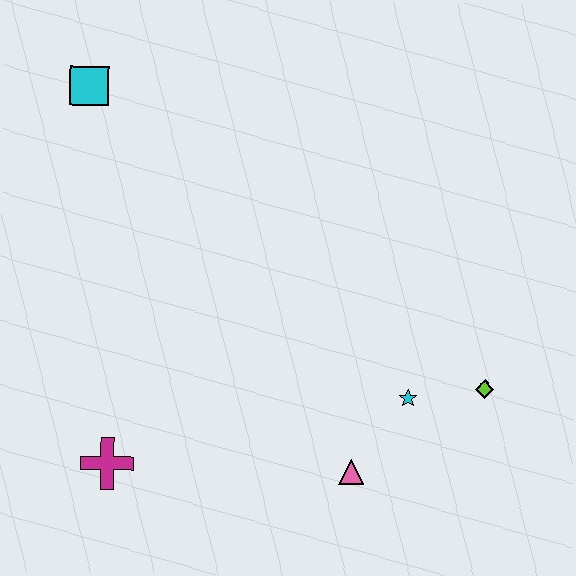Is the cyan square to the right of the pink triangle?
No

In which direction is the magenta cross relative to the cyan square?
The magenta cross is below the cyan square.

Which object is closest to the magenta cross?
The pink triangle is closest to the magenta cross.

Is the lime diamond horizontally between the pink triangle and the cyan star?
No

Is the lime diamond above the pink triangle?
Yes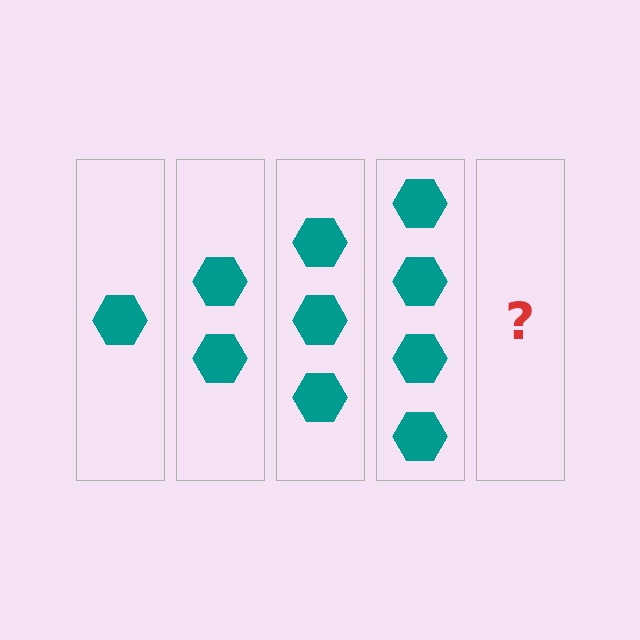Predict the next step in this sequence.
The next step is 5 hexagons.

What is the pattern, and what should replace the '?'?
The pattern is that each step adds one more hexagon. The '?' should be 5 hexagons.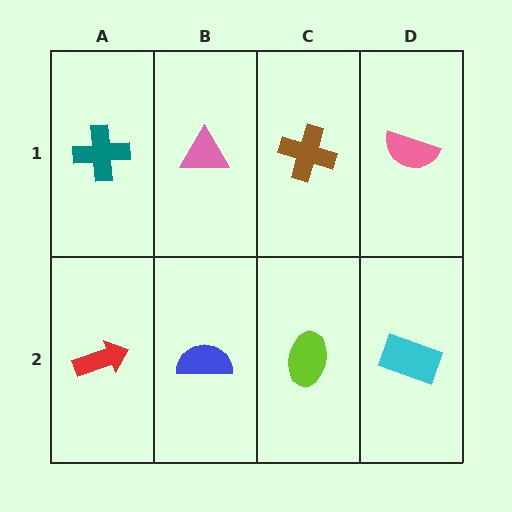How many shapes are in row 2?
4 shapes.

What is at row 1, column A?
A teal cross.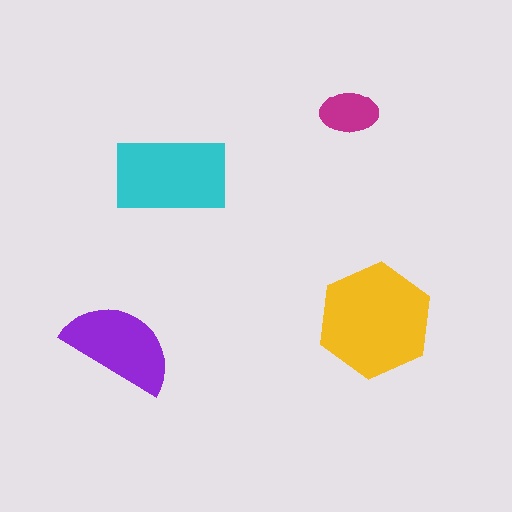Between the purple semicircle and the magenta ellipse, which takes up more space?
The purple semicircle.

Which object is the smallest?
The magenta ellipse.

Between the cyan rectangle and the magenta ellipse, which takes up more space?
The cyan rectangle.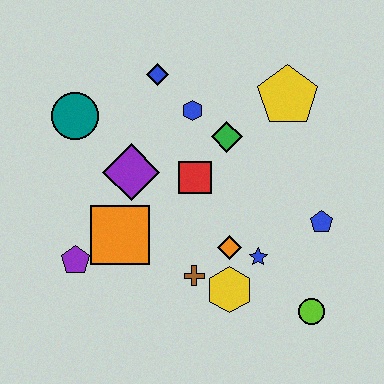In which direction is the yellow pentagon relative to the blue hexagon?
The yellow pentagon is to the right of the blue hexagon.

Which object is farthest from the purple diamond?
The lime circle is farthest from the purple diamond.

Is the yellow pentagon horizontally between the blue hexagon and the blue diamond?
No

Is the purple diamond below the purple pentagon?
No